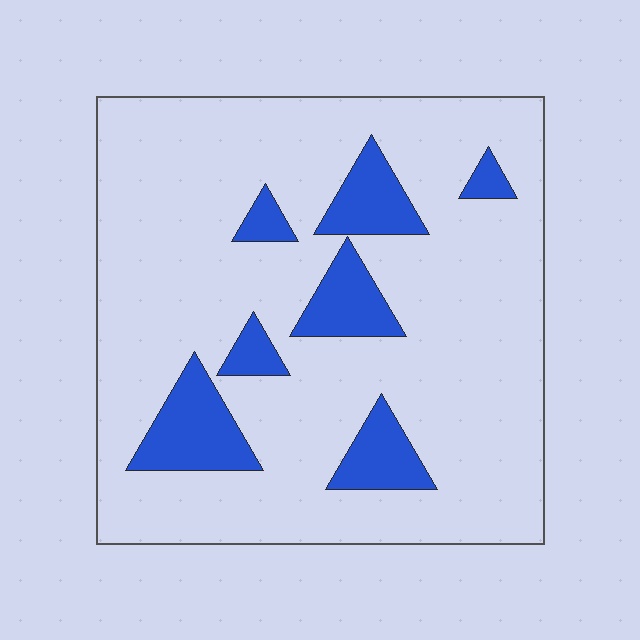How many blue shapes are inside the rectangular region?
7.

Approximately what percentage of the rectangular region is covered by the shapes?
Approximately 15%.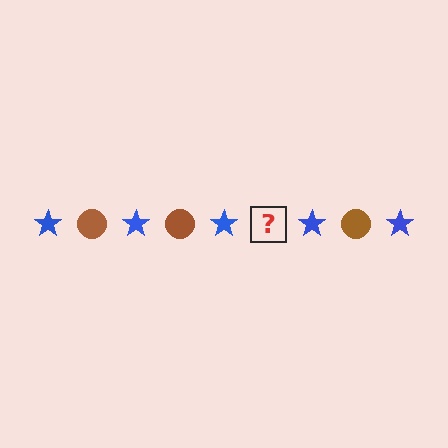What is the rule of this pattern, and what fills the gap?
The rule is that the pattern alternates between blue star and brown circle. The gap should be filled with a brown circle.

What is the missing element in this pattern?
The missing element is a brown circle.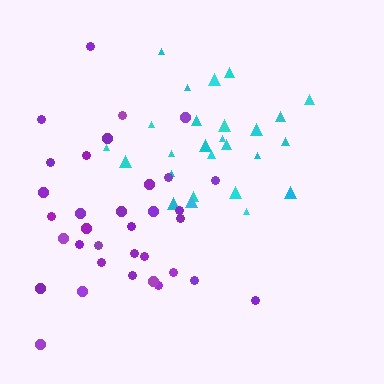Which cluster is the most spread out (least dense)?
Purple.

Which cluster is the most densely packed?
Cyan.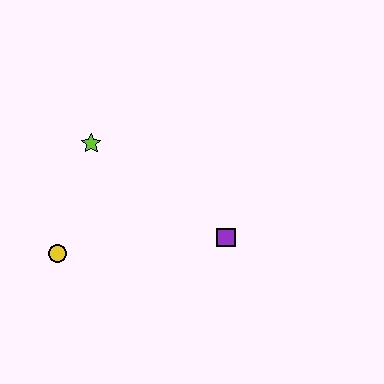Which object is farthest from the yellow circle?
The purple square is farthest from the yellow circle.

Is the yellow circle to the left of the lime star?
Yes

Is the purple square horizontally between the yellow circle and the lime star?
No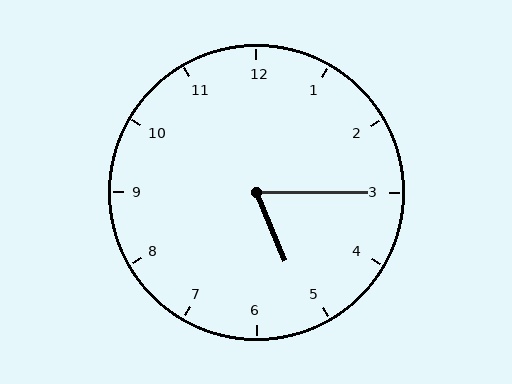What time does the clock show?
5:15.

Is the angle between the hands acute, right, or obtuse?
It is acute.